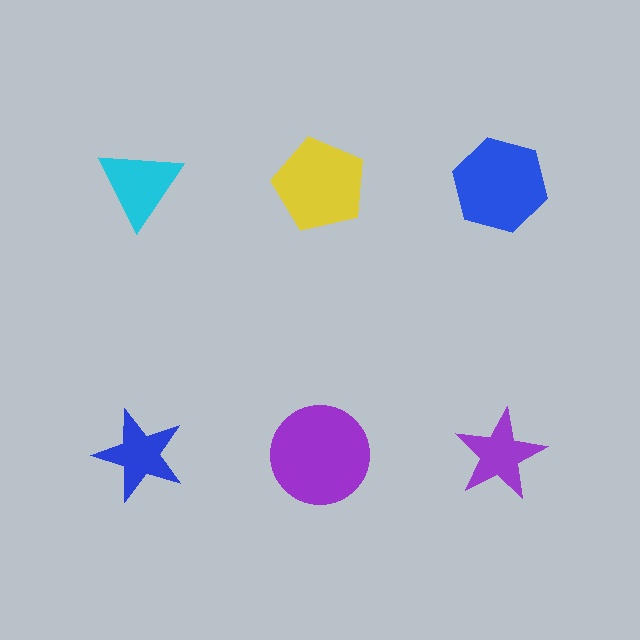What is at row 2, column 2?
A purple circle.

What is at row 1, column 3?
A blue hexagon.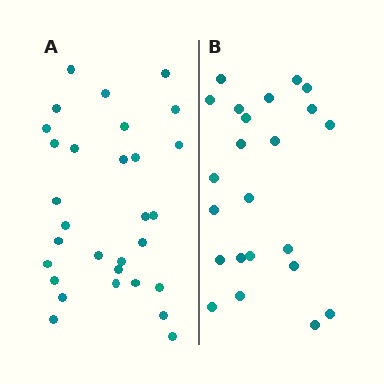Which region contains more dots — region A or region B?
Region A (the left region) has more dots.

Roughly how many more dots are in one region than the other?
Region A has roughly 8 or so more dots than region B.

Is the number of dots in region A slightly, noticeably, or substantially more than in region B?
Region A has noticeably more, but not dramatically so. The ratio is roughly 1.3 to 1.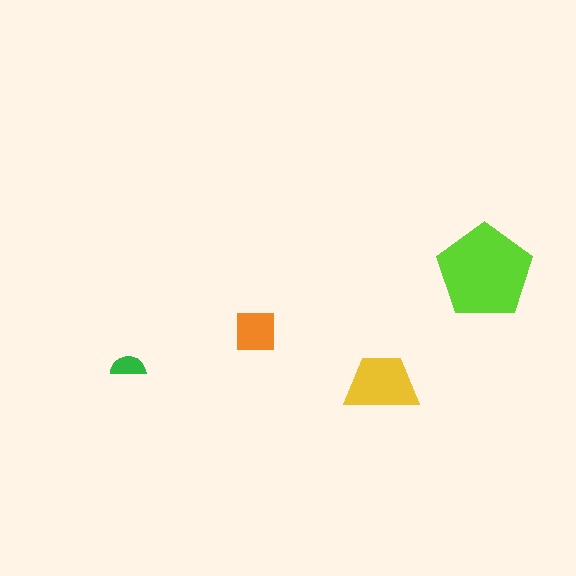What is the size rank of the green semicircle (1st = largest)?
4th.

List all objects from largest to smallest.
The lime pentagon, the yellow trapezoid, the orange square, the green semicircle.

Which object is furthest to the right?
The lime pentagon is rightmost.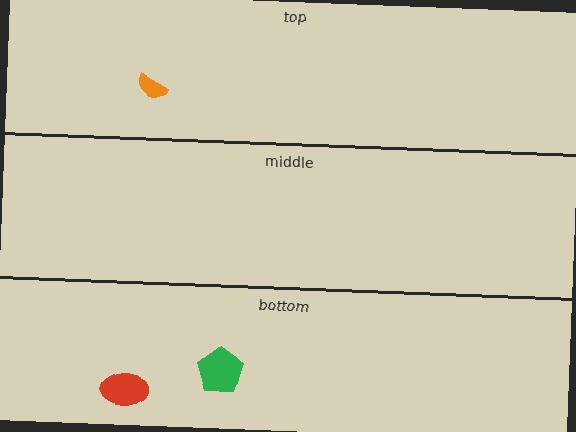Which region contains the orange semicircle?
The top region.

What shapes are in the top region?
The orange semicircle.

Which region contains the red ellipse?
The bottom region.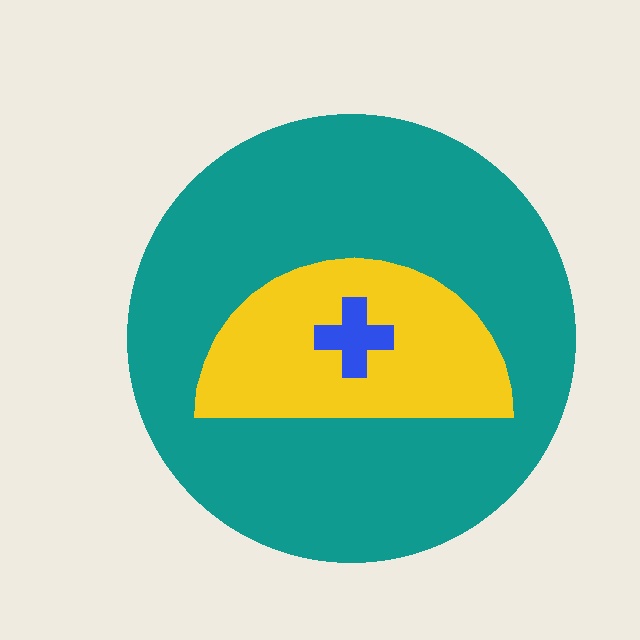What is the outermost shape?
The teal circle.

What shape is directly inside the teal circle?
The yellow semicircle.